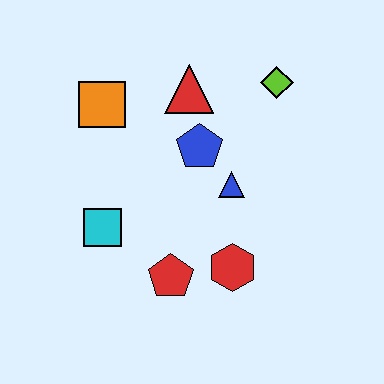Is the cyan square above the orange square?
No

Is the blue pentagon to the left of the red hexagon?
Yes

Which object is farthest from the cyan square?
The lime diamond is farthest from the cyan square.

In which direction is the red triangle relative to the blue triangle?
The red triangle is above the blue triangle.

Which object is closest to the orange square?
The red triangle is closest to the orange square.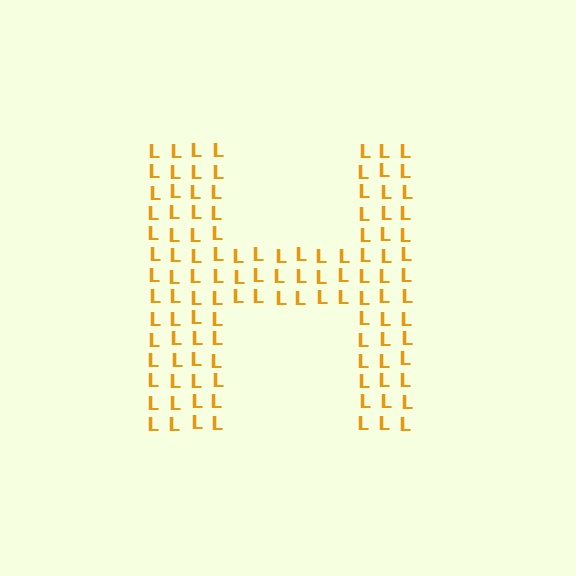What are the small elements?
The small elements are letter L's.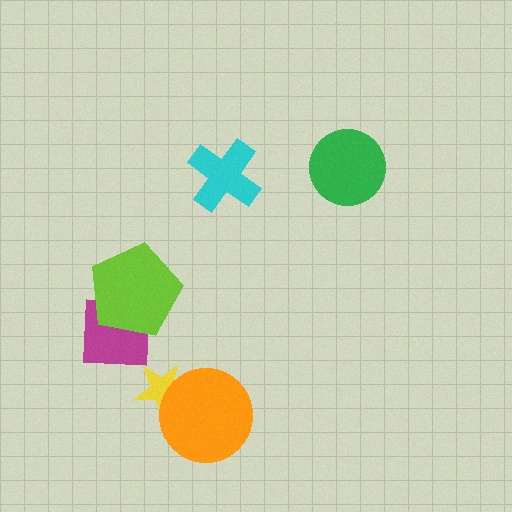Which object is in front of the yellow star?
The orange circle is in front of the yellow star.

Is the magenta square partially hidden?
Yes, it is partially covered by another shape.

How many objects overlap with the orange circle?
1 object overlaps with the orange circle.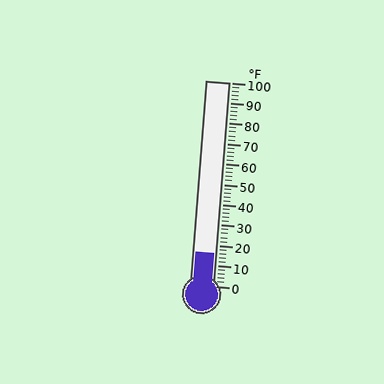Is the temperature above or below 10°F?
The temperature is above 10°F.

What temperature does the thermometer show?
The thermometer shows approximately 16°F.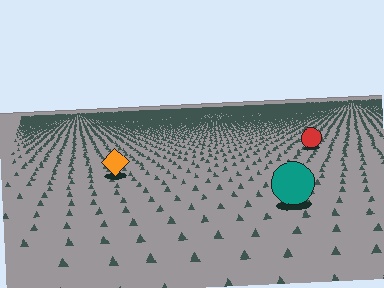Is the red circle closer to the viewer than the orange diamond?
No. The orange diamond is closer — you can tell from the texture gradient: the ground texture is coarser near it.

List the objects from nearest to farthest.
From nearest to farthest: the teal circle, the orange diamond, the red circle.